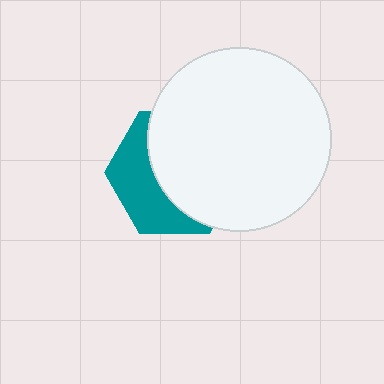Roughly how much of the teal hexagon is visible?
A small part of it is visible (roughly 39%).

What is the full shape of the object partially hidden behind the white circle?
The partially hidden object is a teal hexagon.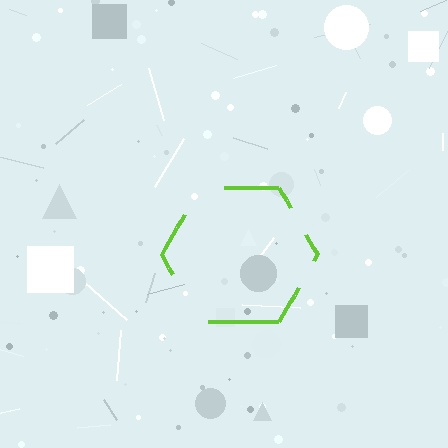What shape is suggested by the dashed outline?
The dashed outline suggests a hexagon.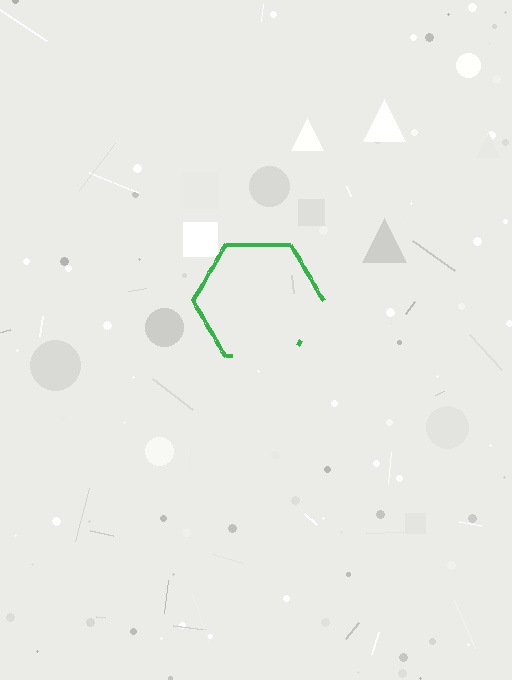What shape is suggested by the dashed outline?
The dashed outline suggests a hexagon.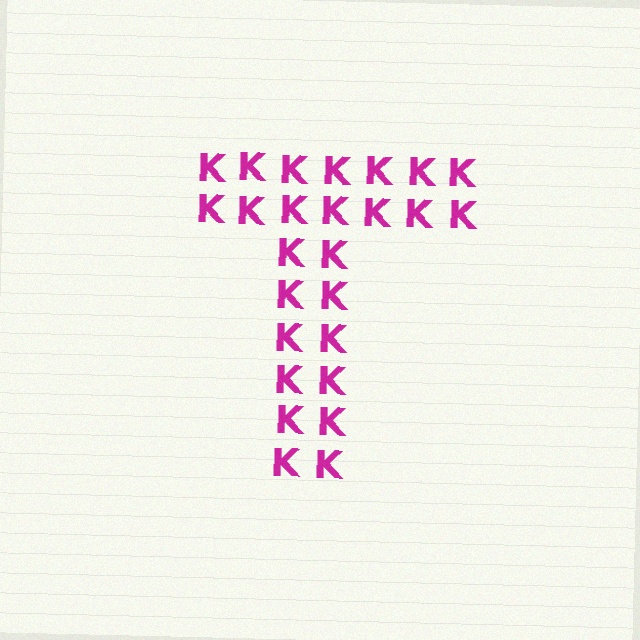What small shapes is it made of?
It is made of small letter K's.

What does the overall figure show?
The overall figure shows the letter T.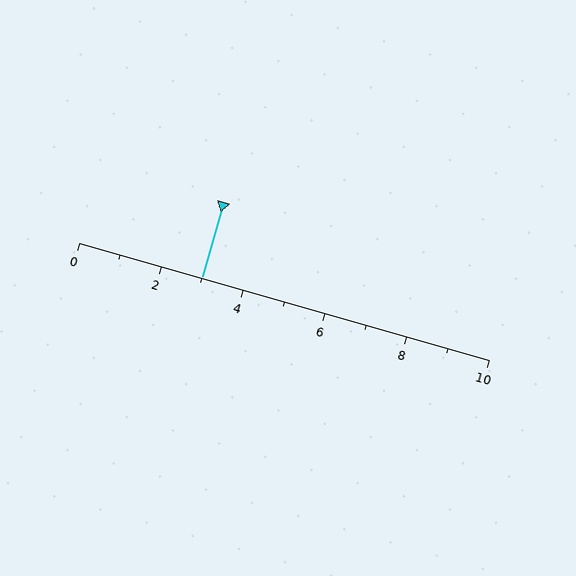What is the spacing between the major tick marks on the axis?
The major ticks are spaced 2 apart.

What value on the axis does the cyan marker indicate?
The marker indicates approximately 3.